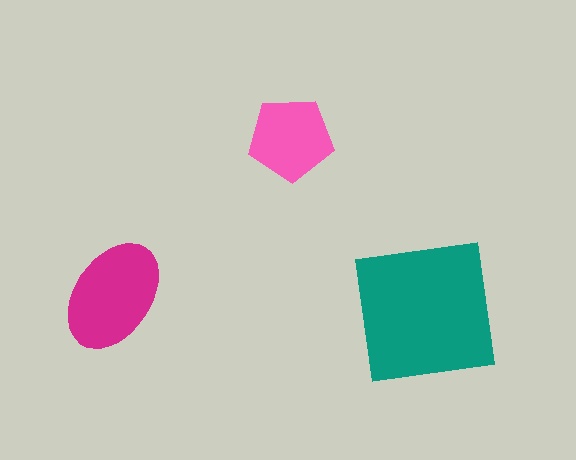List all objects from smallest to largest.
The pink pentagon, the magenta ellipse, the teal square.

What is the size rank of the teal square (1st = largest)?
1st.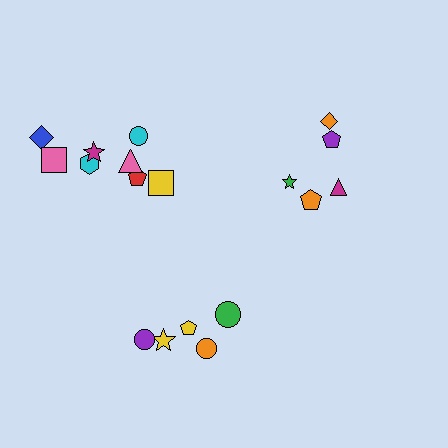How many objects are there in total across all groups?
There are 18 objects.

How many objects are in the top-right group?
There are 5 objects.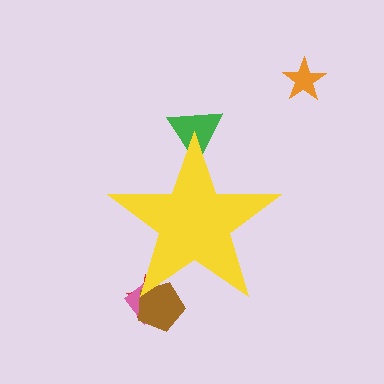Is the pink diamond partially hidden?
Yes, the pink diamond is partially hidden behind the yellow star.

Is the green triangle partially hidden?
Yes, the green triangle is partially hidden behind the yellow star.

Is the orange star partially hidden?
No, the orange star is fully visible.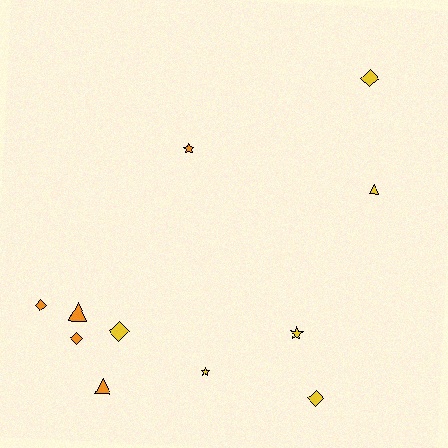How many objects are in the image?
There are 11 objects.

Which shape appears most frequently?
Diamond, with 5 objects.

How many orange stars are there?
There is 1 orange star.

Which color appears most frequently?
Yellow, with 6 objects.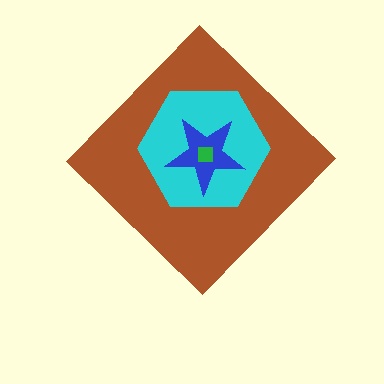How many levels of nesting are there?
4.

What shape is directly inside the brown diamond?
The cyan hexagon.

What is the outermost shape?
The brown diamond.